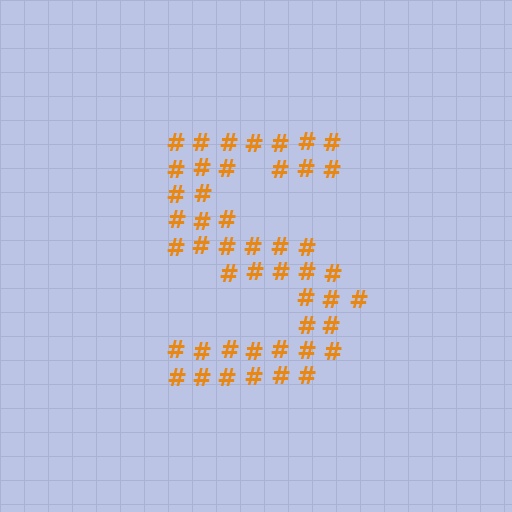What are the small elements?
The small elements are hash symbols.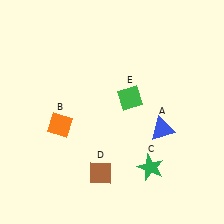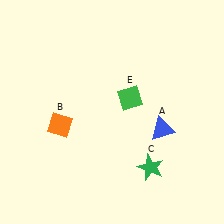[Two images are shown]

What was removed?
The brown diamond (D) was removed in Image 2.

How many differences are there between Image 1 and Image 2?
There is 1 difference between the two images.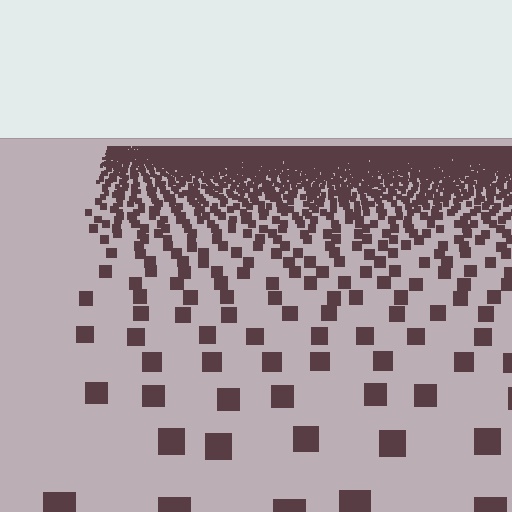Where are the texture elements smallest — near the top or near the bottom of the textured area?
Near the top.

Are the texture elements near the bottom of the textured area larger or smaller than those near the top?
Larger. Near the bottom, elements are closer to the viewer and appear at a bigger on-screen size.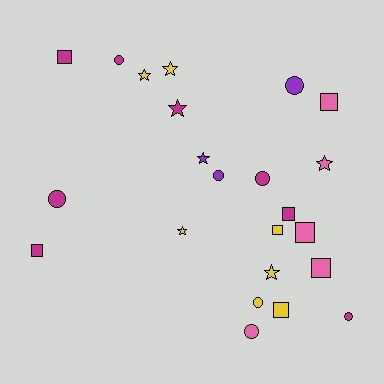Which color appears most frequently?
Magenta, with 8 objects.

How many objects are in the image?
There are 23 objects.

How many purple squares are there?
There are no purple squares.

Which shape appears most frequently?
Circle, with 8 objects.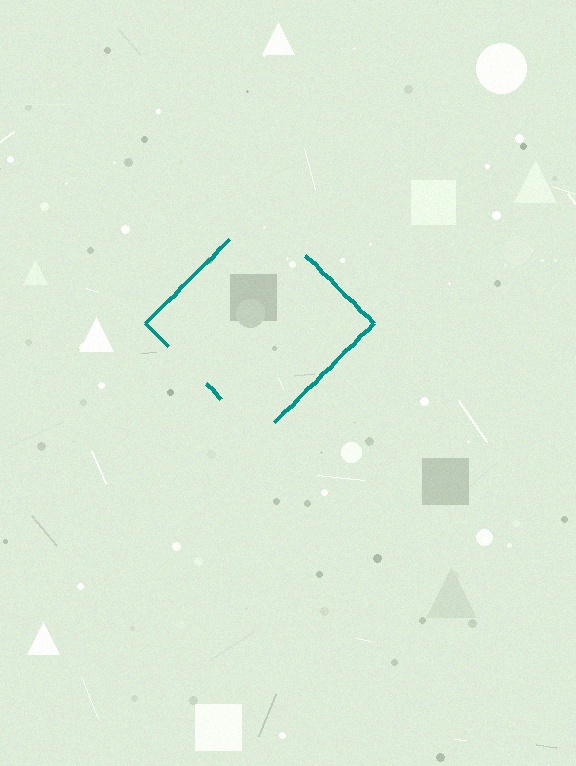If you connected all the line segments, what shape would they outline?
They would outline a diamond.